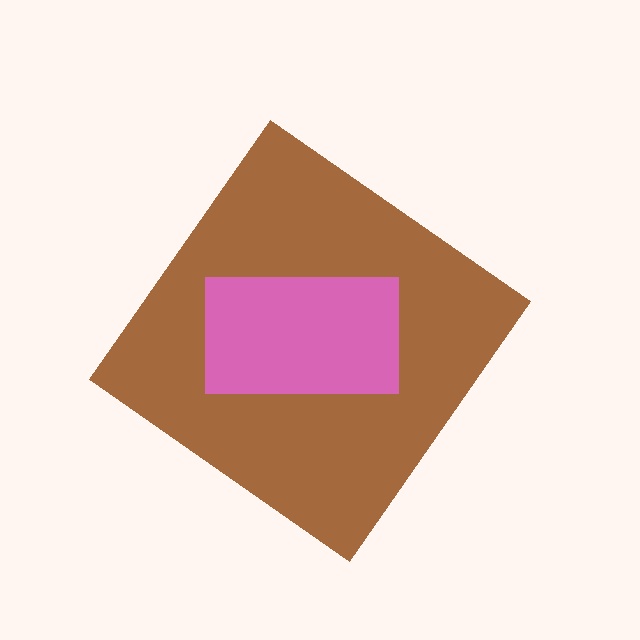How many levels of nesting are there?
2.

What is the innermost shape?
The pink rectangle.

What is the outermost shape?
The brown diamond.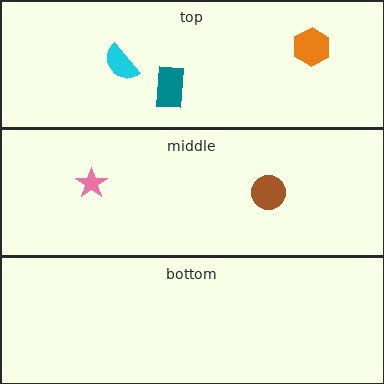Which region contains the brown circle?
The middle region.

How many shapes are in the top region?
3.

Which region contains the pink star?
The middle region.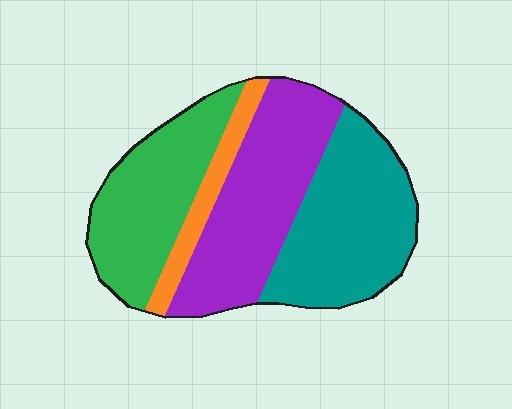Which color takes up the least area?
Orange, at roughly 10%.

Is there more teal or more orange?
Teal.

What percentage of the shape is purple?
Purple takes up about one third (1/3) of the shape.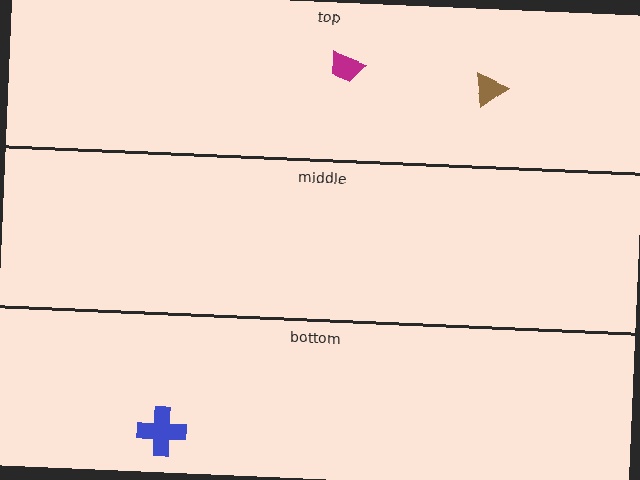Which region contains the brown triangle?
The top region.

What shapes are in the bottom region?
The blue cross.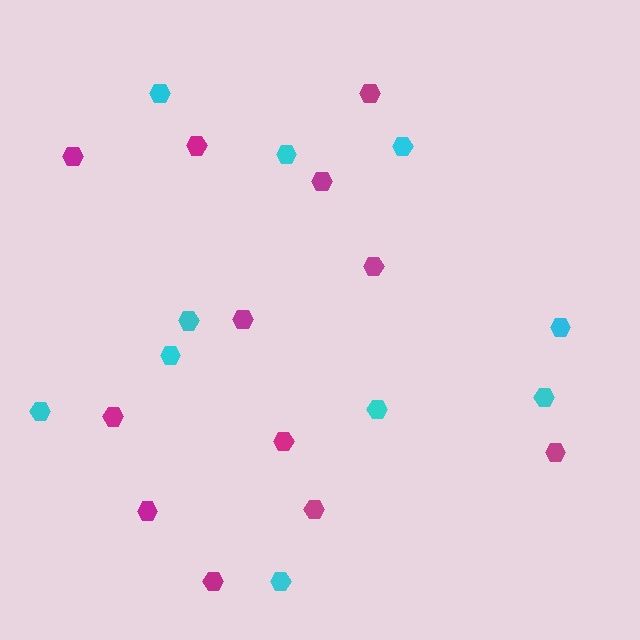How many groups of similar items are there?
There are 2 groups: one group of magenta hexagons (12) and one group of cyan hexagons (10).